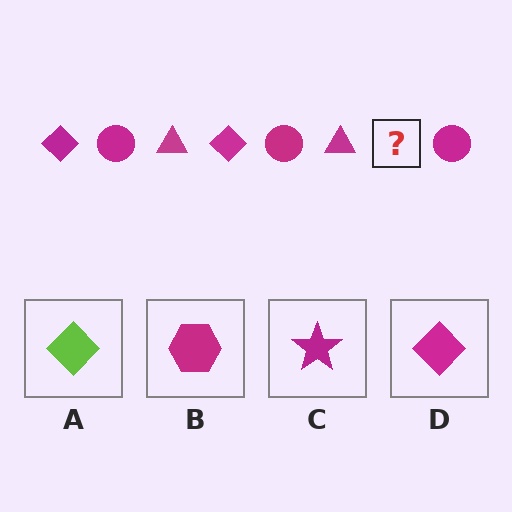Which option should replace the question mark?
Option D.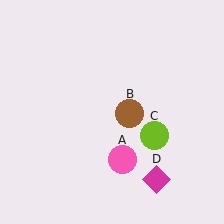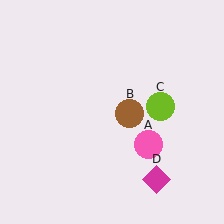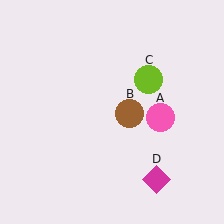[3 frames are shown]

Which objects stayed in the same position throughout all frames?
Brown circle (object B) and magenta diamond (object D) remained stationary.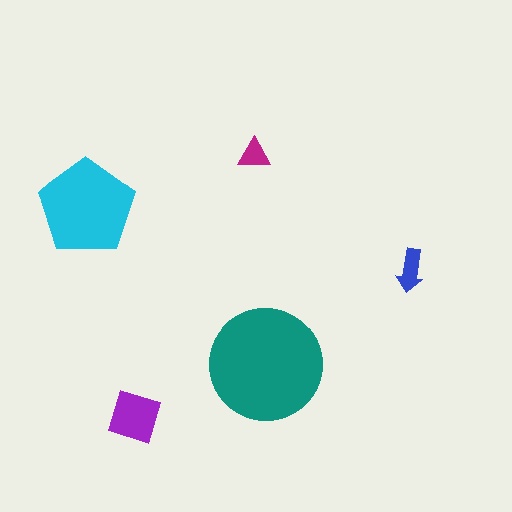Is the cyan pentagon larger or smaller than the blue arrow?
Larger.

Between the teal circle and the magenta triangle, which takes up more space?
The teal circle.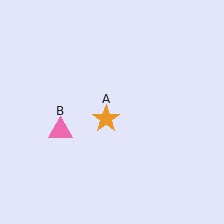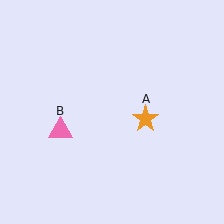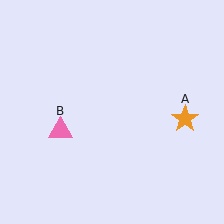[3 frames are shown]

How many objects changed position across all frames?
1 object changed position: orange star (object A).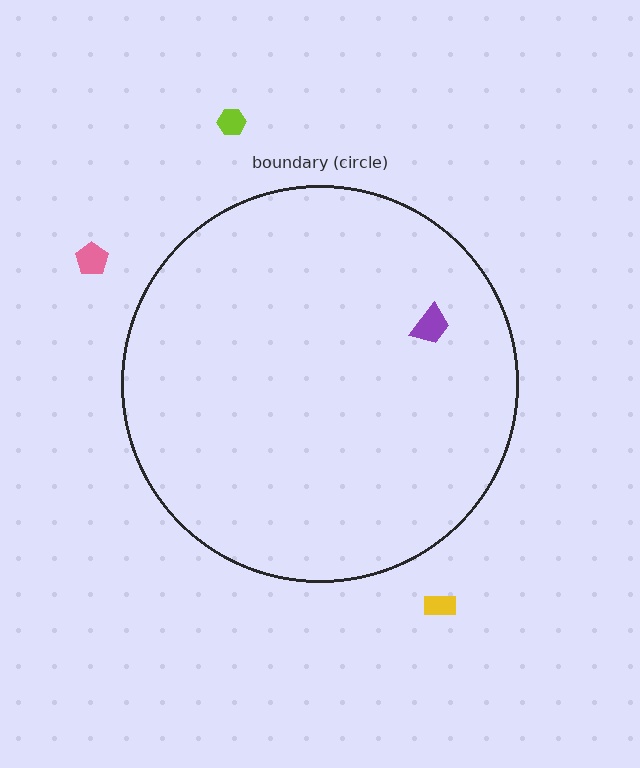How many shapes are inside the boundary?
1 inside, 3 outside.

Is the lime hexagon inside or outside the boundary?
Outside.